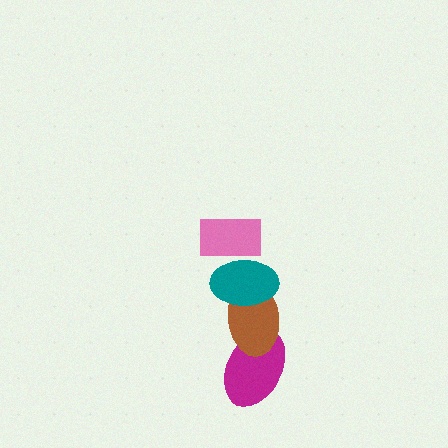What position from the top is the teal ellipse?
The teal ellipse is 2nd from the top.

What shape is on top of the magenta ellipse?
The brown ellipse is on top of the magenta ellipse.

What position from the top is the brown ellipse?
The brown ellipse is 3rd from the top.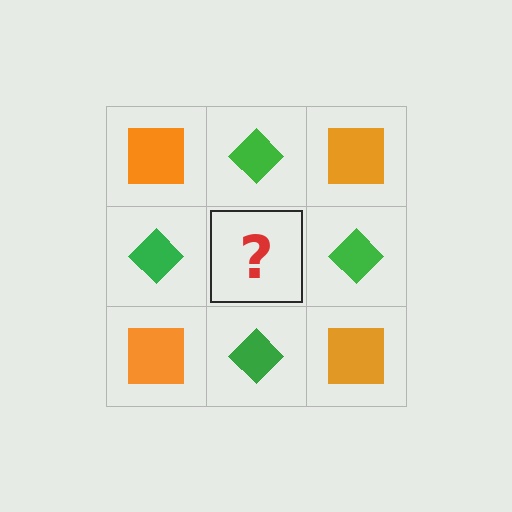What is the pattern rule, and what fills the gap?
The rule is that it alternates orange square and green diamond in a checkerboard pattern. The gap should be filled with an orange square.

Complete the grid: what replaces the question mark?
The question mark should be replaced with an orange square.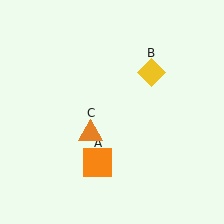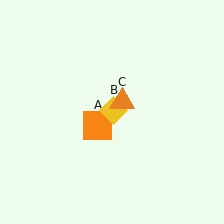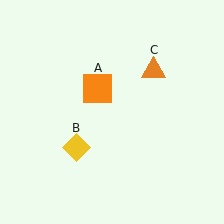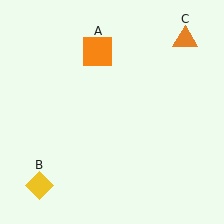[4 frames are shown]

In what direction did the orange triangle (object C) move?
The orange triangle (object C) moved up and to the right.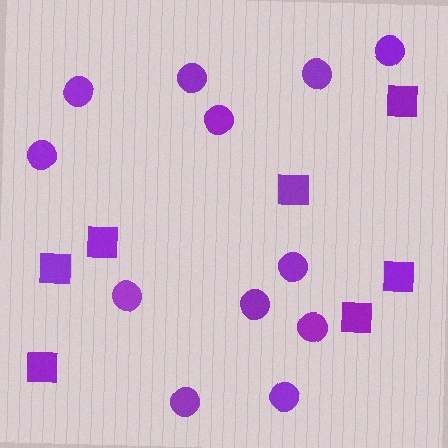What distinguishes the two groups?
There are 2 groups: one group of squares (7) and one group of circles (12).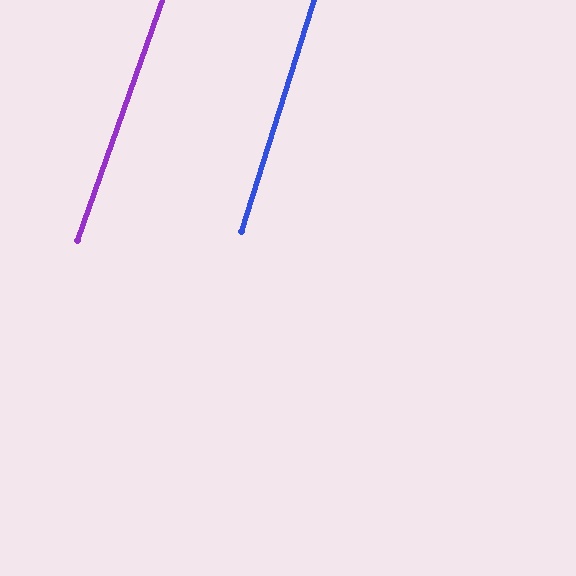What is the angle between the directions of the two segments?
Approximately 2 degrees.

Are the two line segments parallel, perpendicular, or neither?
Parallel — their directions differ by only 1.9°.